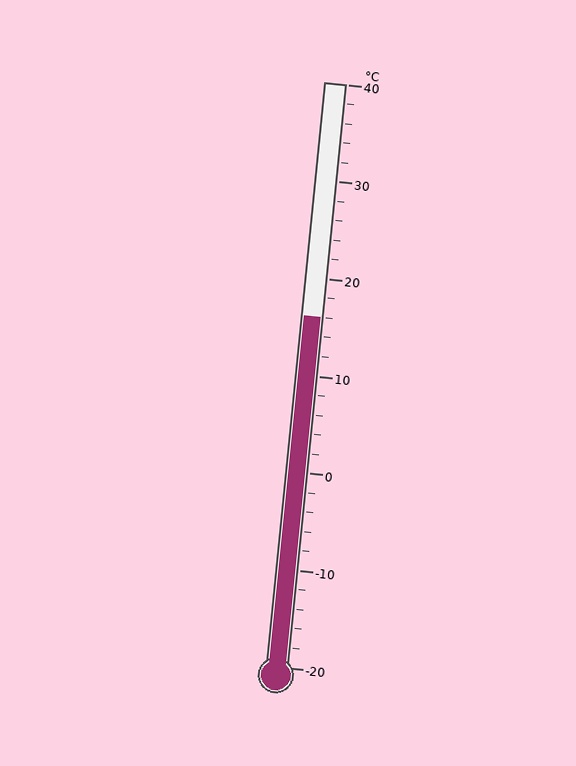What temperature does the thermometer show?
The thermometer shows approximately 16°C.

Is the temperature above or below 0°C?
The temperature is above 0°C.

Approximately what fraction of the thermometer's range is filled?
The thermometer is filled to approximately 60% of its range.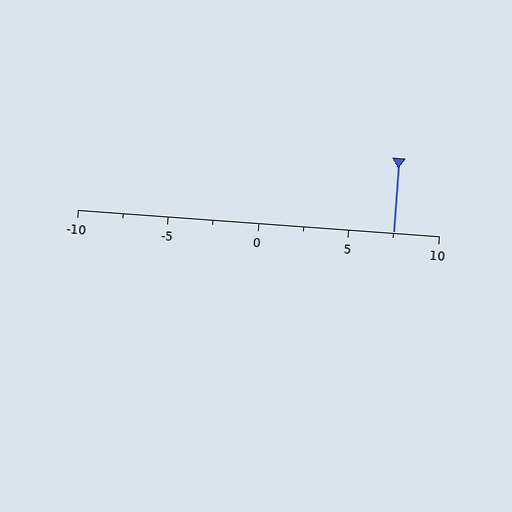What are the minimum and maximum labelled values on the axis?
The axis runs from -10 to 10.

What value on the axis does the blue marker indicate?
The marker indicates approximately 7.5.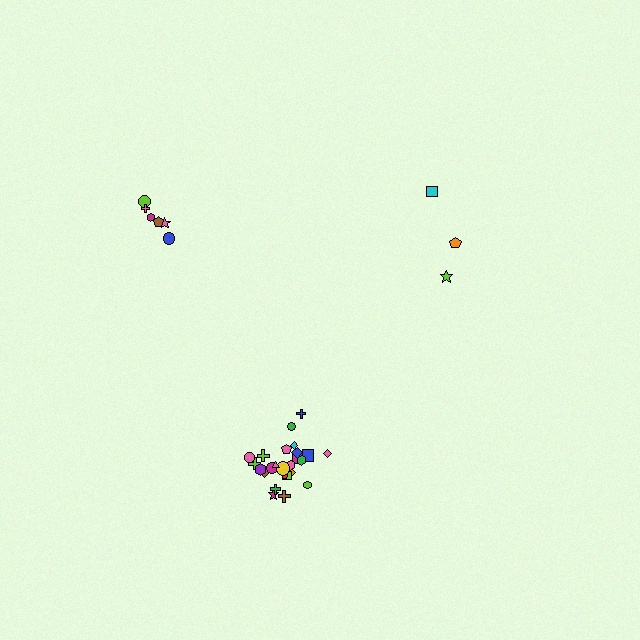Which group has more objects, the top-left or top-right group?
The top-left group.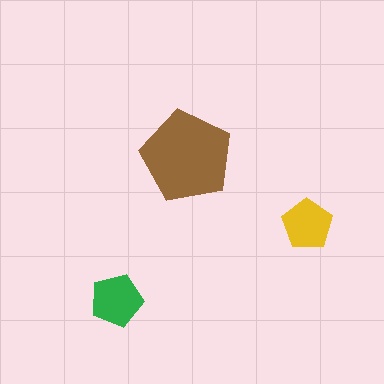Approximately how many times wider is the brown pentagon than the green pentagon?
About 1.5 times wider.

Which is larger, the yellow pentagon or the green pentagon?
The green one.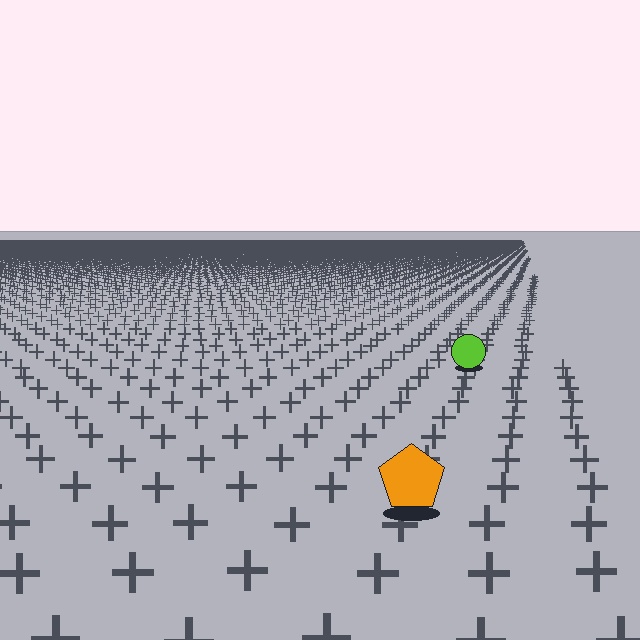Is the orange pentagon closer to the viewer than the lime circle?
Yes. The orange pentagon is closer — you can tell from the texture gradient: the ground texture is coarser near it.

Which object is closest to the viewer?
The orange pentagon is closest. The texture marks near it are larger and more spread out.